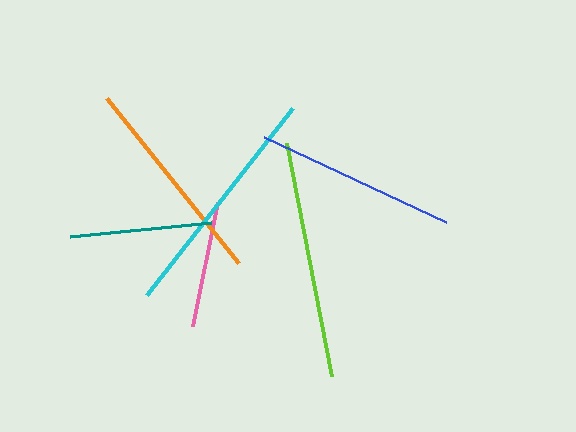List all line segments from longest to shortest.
From longest to shortest: cyan, lime, orange, blue, teal, pink.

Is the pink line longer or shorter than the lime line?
The lime line is longer than the pink line.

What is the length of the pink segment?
The pink segment is approximately 126 pixels long.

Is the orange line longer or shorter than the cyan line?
The cyan line is longer than the orange line.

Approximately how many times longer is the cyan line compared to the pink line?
The cyan line is approximately 1.9 times the length of the pink line.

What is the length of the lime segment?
The lime segment is approximately 237 pixels long.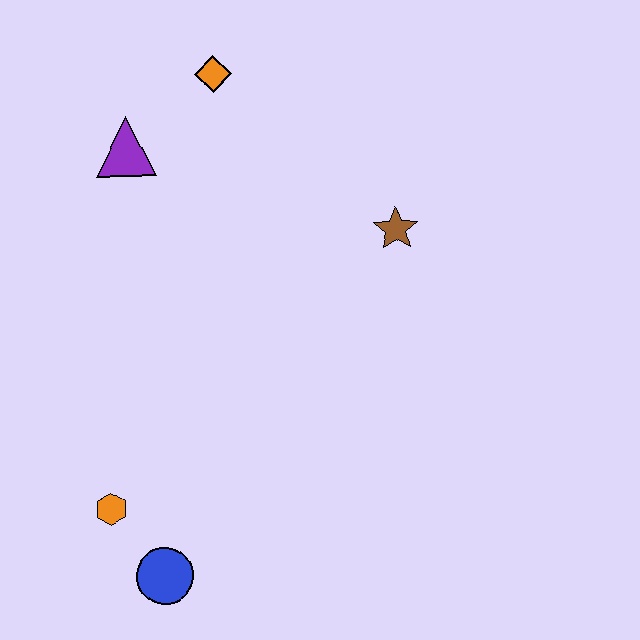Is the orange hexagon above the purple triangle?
No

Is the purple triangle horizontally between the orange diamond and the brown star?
No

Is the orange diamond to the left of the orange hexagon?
No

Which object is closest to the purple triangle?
The orange diamond is closest to the purple triangle.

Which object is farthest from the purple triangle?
The blue circle is farthest from the purple triangle.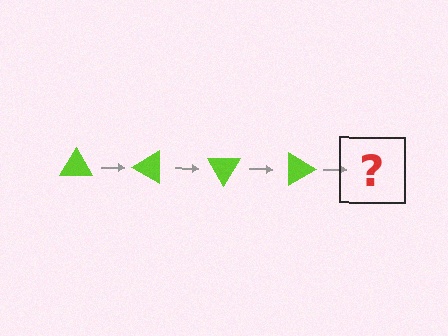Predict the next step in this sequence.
The next step is a lime triangle rotated 120 degrees.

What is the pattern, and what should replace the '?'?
The pattern is that the triangle rotates 30 degrees each step. The '?' should be a lime triangle rotated 120 degrees.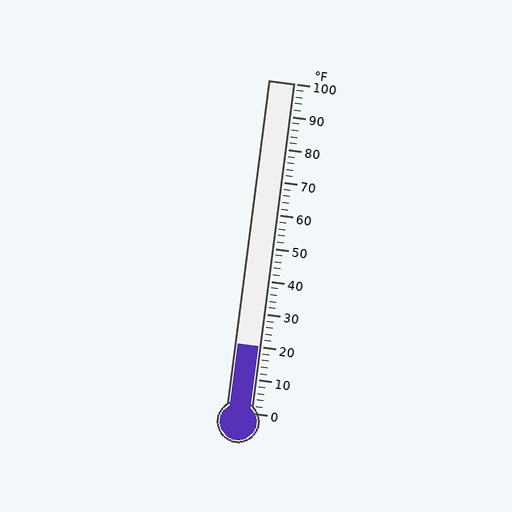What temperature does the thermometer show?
The thermometer shows approximately 20°F.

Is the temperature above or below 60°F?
The temperature is below 60°F.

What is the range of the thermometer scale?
The thermometer scale ranges from 0°F to 100°F.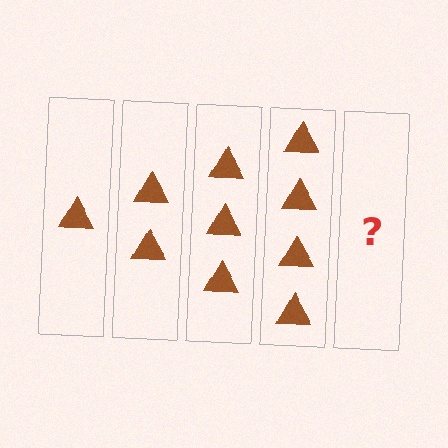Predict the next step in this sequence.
The next step is 5 triangles.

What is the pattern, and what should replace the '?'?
The pattern is that each step adds one more triangle. The '?' should be 5 triangles.